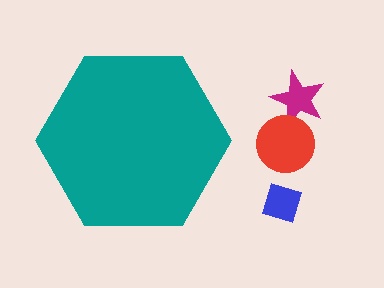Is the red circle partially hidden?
No, the red circle is fully visible.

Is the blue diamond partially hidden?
No, the blue diamond is fully visible.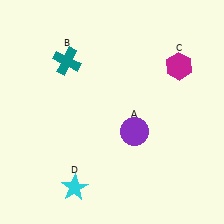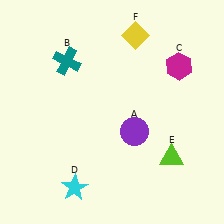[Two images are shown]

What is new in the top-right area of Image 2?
A yellow diamond (F) was added in the top-right area of Image 2.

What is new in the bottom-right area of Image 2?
A lime triangle (E) was added in the bottom-right area of Image 2.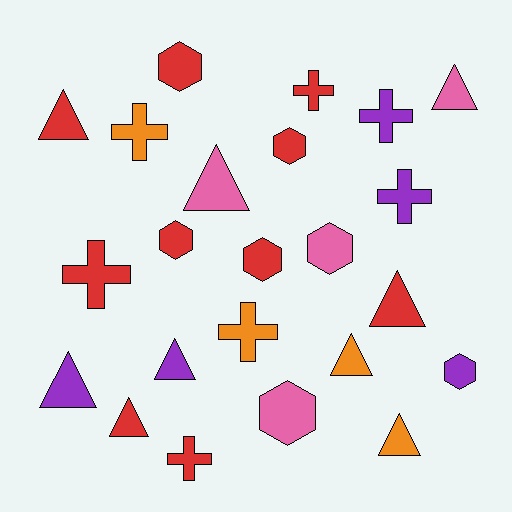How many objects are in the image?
There are 23 objects.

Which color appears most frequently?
Red, with 10 objects.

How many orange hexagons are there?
There are no orange hexagons.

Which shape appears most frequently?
Triangle, with 9 objects.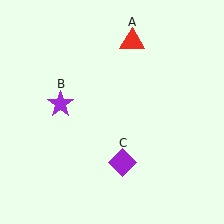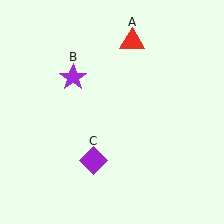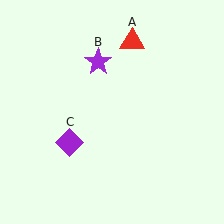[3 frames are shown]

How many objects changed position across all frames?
2 objects changed position: purple star (object B), purple diamond (object C).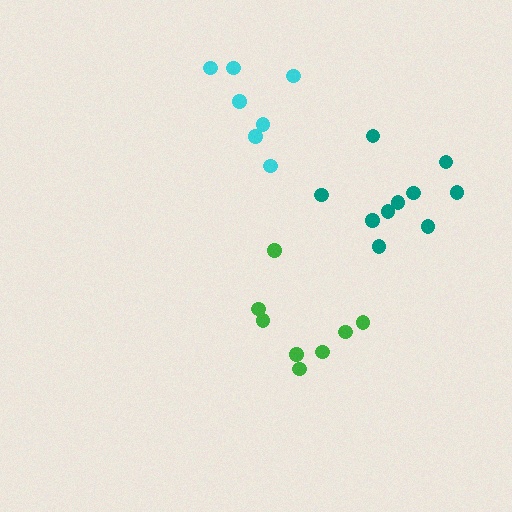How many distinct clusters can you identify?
There are 3 distinct clusters.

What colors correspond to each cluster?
The clusters are colored: teal, green, cyan.